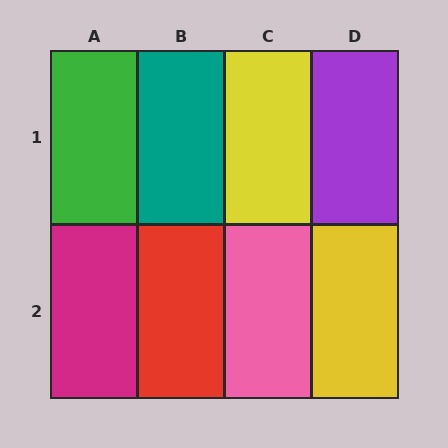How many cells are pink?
1 cell is pink.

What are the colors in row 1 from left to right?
Green, teal, yellow, purple.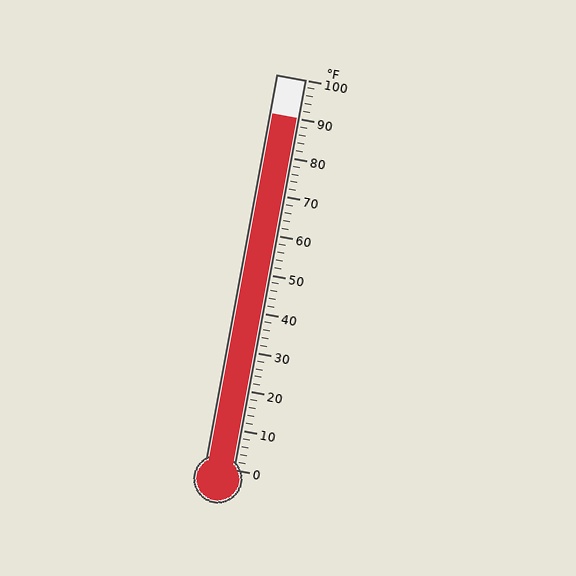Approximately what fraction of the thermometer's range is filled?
The thermometer is filled to approximately 90% of its range.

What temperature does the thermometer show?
The thermometer shows approximately 90°F.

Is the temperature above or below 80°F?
The temperature is above 80°F.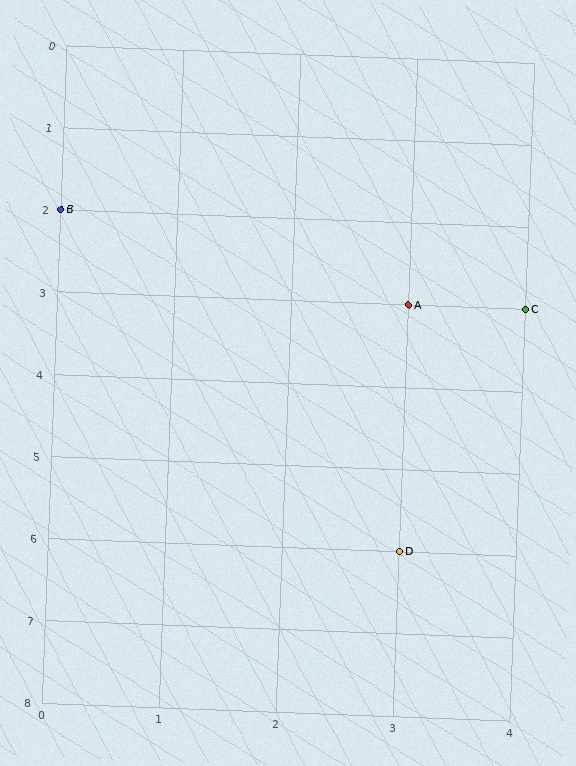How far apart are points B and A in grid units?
Points B and A are 3 columns and 1 row apart (about 3.2 grid units diagonally).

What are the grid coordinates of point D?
Point D is at grid coordinates (3, 6).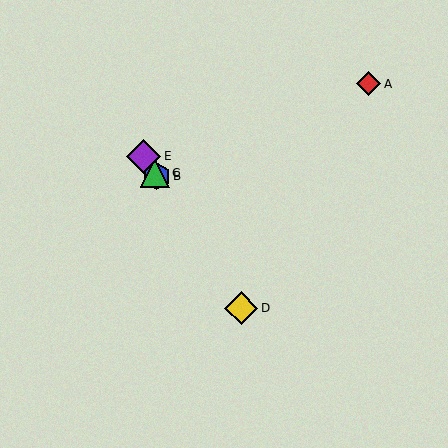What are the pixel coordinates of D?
Object D is at (241, 308).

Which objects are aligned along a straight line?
Objects B, C, D, E are aligned along a straight line.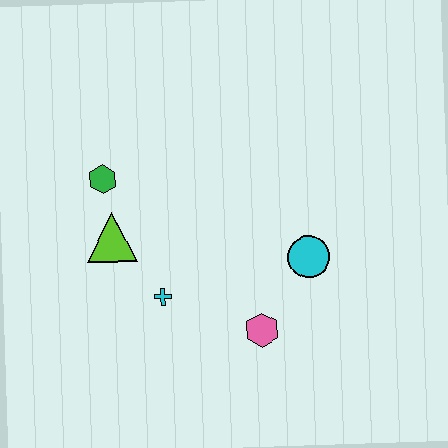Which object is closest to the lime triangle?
The green hexagon is closest to the lime triangle.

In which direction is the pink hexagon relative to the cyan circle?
The pink hexagon is below the cyan circle.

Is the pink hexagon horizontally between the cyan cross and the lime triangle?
No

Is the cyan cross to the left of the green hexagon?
No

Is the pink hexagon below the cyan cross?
Yes